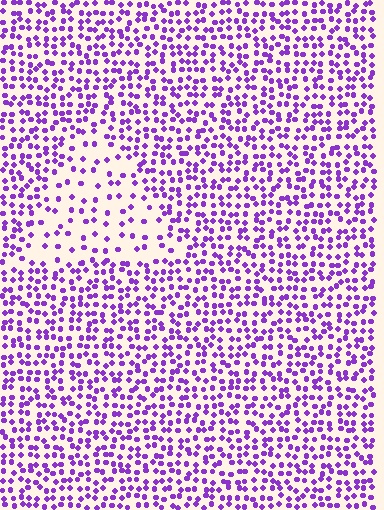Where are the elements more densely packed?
The elements are more densely packed outside the triangle boundary.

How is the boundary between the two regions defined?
The boundary is defined by a change in element density (approximately 2.3x ratio). All elements are the same color, size, and shape.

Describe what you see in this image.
The image contains small purple elements arranged at two different densities. A triangle-shaped region is visible where the elements are less densely packed than the surrounding area.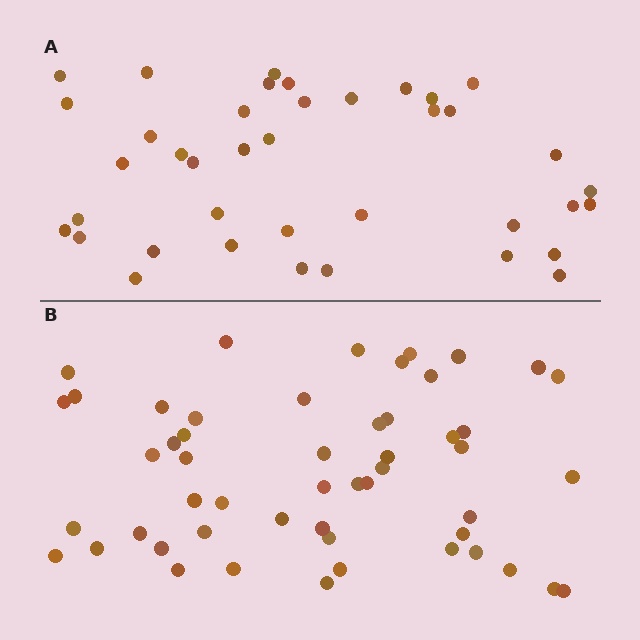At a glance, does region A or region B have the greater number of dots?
Region B (the bottom region) has more dots.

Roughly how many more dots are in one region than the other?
Region B has approximately 15 more dots than region A.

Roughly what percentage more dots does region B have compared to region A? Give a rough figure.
About 35% more.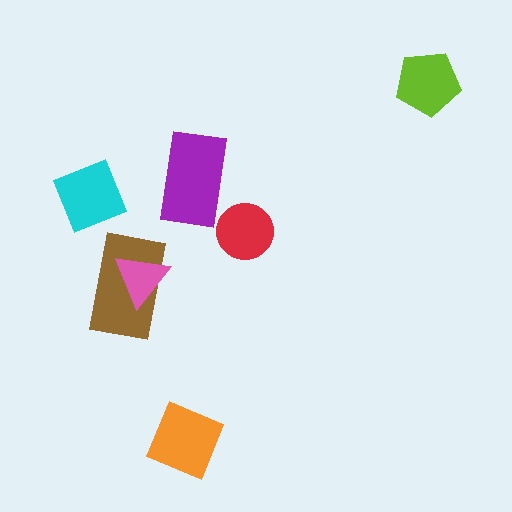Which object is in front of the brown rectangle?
The pink triangle is in front of the brown rectangle.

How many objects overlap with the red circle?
0 objects overlap with the red circle.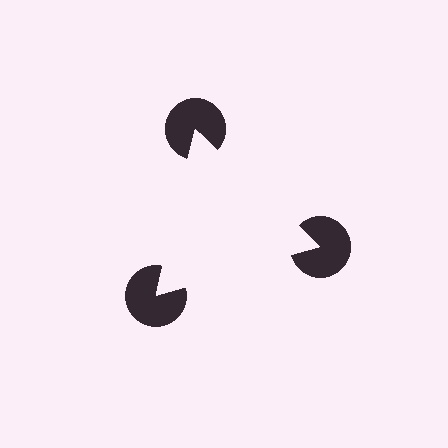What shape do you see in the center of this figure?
An illusory triangle — its edges are inferred from the aligned wedge cuts in the pac-man discs, not physically drawn.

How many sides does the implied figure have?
3 sides.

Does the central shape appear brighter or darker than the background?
It typically appears slightly brighter than the background, even though no actual brightness change is drawn.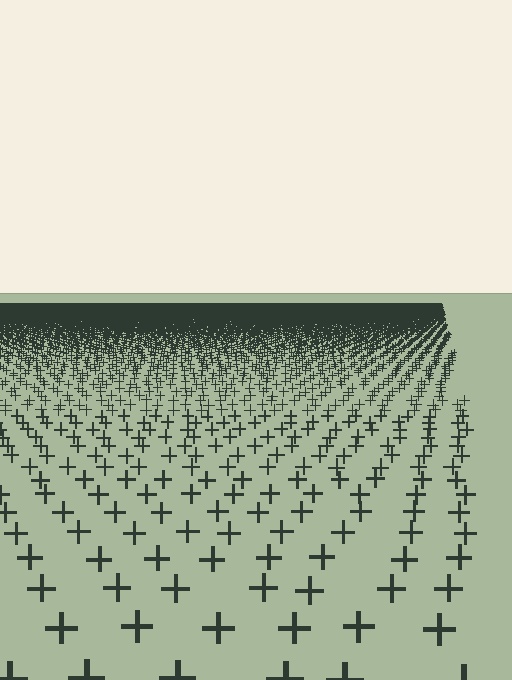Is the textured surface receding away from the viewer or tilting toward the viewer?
The surface is receding away from the viewer. Texture elements get smaller and denser toward the top.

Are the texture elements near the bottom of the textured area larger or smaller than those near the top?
Larger. Near the bottom, elements are closer to the viewer and appear at a bigger on-screen size.